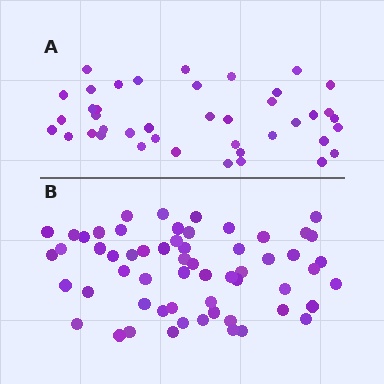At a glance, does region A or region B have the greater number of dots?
Region B (the bottom region) has more dots.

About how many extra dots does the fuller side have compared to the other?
Region B has approximately 20 more dots than region A.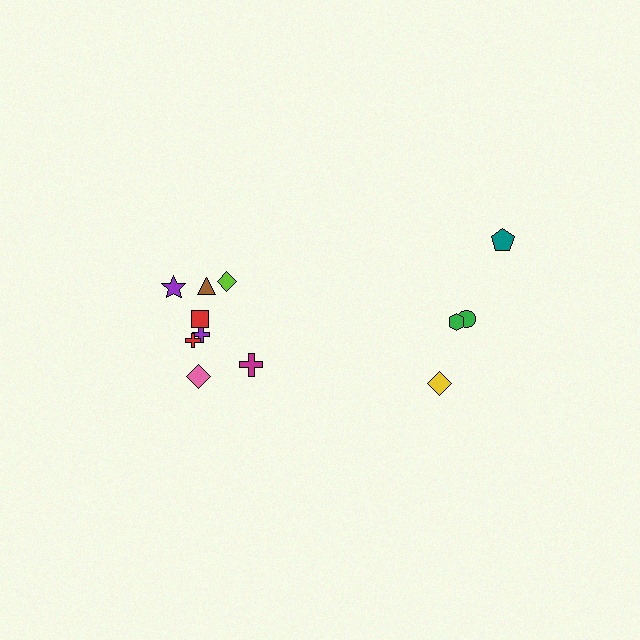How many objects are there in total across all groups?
There are 12 objects.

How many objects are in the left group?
There are 8 objects.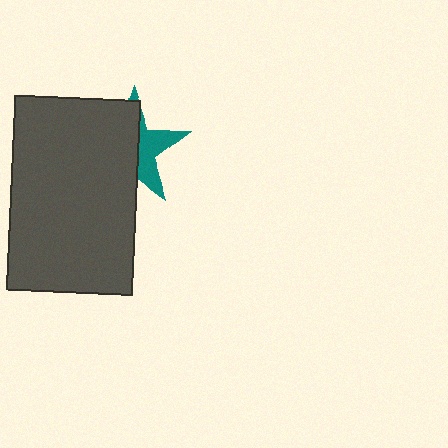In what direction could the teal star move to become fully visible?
The teal star could move right. That would shift it out from behind the dark gray rectangle entirely.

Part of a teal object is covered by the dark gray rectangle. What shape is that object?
It is a star.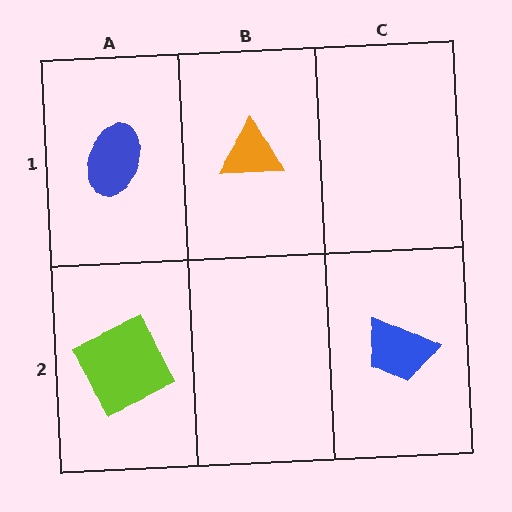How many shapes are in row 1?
2 shapes.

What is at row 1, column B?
An orange triangle.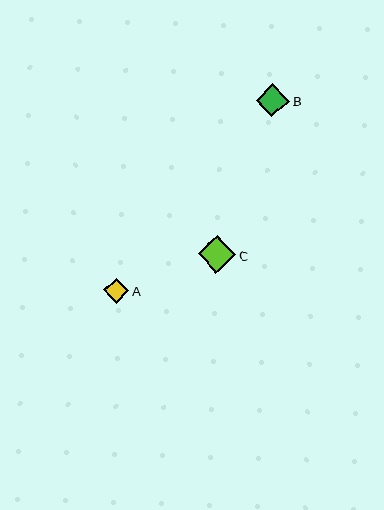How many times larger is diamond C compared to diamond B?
Diamond C is approximately 1.1 times the size of diamond B.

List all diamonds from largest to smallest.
From largest to smallest: C, B, A.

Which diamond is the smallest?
Diamond A is the smallest with a size of approximately 25 pixels.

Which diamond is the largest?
Diamond C is the largest with a size of approximately 38 pixels.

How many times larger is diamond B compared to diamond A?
Diamond B is approximately 1.3 times the size of diamond A.